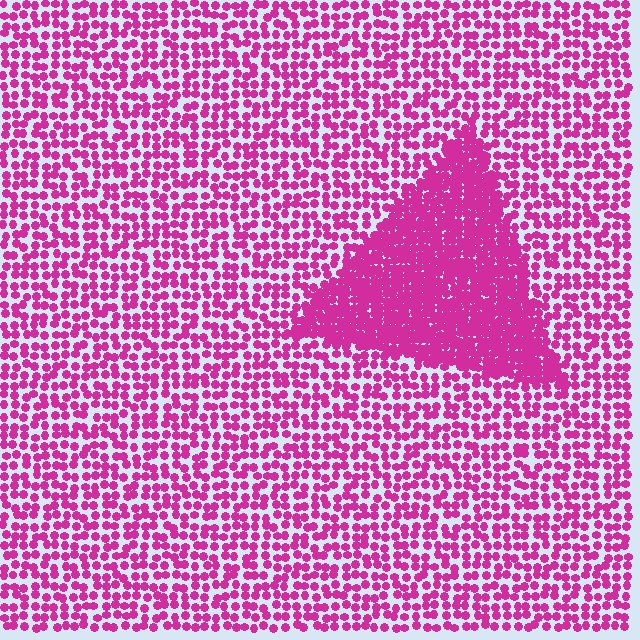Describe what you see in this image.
The image contains small magenta elements arranged at two different densities. A triangle-shaped region is visible where the elements are more densely packed than the surrounding area.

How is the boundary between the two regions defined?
The boundary is defined by a change in element density (approximately 2.3x ratio). All elements are the same color, size, and shape.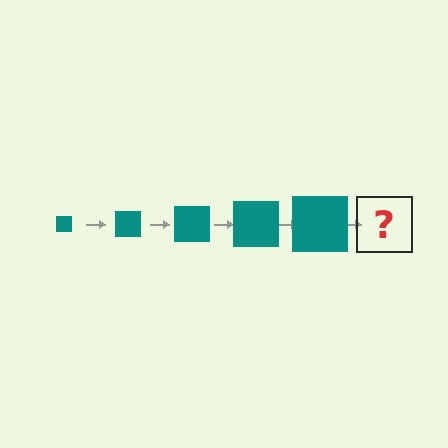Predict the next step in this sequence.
The next step is a teal square, larger than the previous one.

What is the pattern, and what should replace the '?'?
The pattern is that the square gets progressively larger each step. The '?' should be a teal square, larger than the previous one.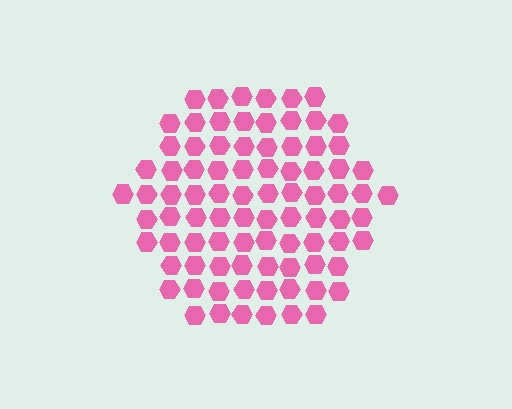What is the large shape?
The large shape is a hexagon.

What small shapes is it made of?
It is made of small hexagons.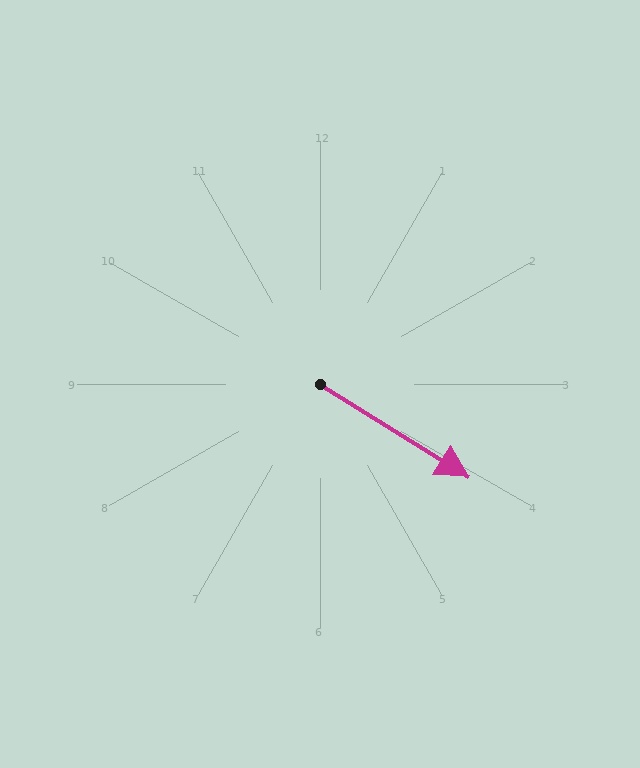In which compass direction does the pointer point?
Southeast.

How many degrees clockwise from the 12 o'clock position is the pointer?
Approximately 122 degrees.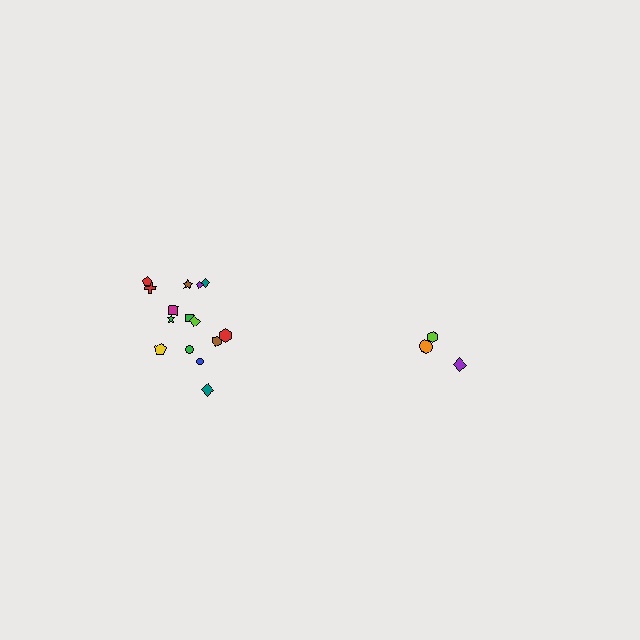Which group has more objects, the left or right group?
The left group.